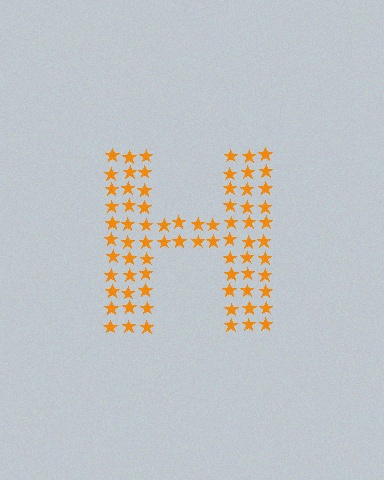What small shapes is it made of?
It is made of small stars.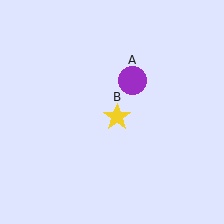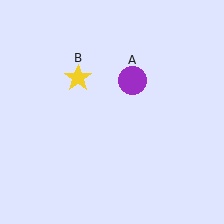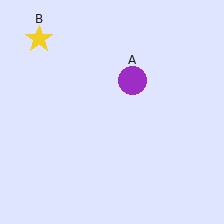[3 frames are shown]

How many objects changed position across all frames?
1 object changed position: yellow star (object B).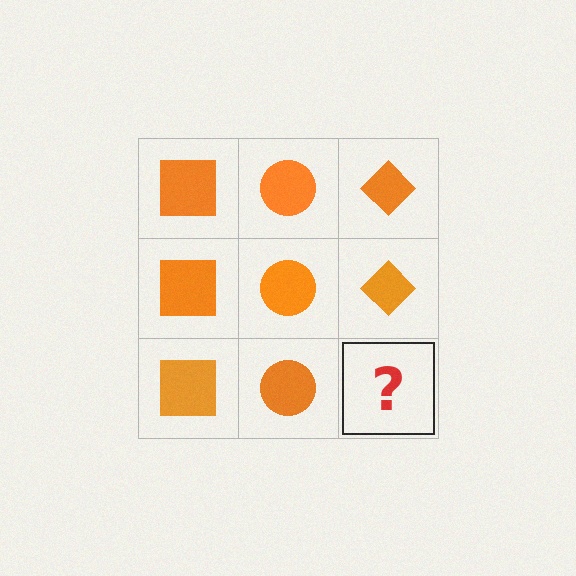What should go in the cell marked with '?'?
The missing cell should contain an orange diamond.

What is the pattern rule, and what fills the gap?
The rule is that each column has a consistent shape. The gap should be filled with an orange diamond.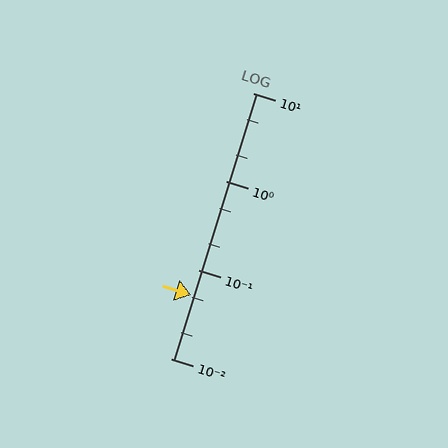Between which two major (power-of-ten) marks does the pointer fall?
The pointer is between 0.01 and 0.1.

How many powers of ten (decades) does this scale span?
The scale spans 3 decades, from 0.01 to 10.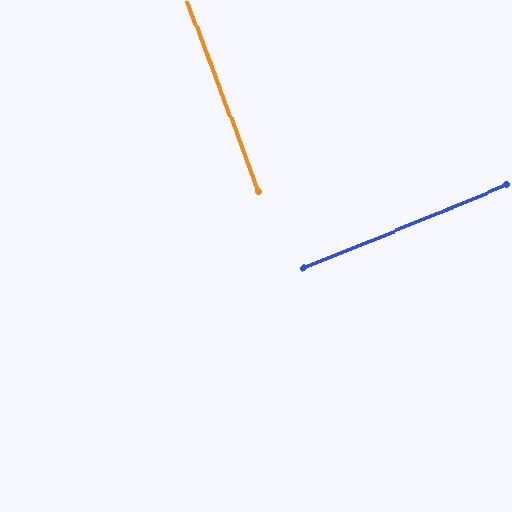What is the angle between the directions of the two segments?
Approximately 88 degrees.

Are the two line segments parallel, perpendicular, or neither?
Perpendicular — they meet at approximately 88°.